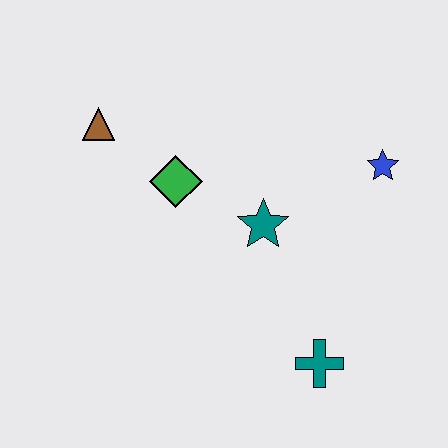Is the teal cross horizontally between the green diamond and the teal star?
No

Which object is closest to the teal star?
The green diamond is closest to the teal star.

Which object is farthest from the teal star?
The brown triangle is farthest from the teal star.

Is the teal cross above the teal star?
No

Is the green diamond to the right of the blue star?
No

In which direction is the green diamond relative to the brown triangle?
The green diamond is to the right of the brown triangle.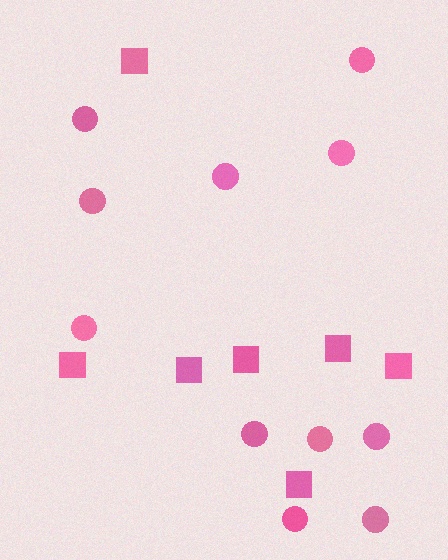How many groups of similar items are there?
There are 2 groups: one group of squares (7) and one group of circles (11).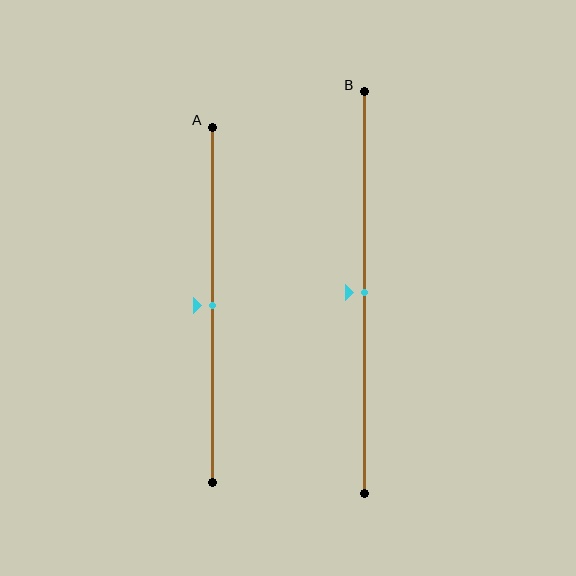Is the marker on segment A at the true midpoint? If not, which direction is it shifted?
Yes, the marker on segment A is at the true midpoint.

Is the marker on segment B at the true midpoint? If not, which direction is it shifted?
Yes, the marker on segment B is at the true midpoint.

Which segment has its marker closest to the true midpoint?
Segment A has its marker closest to the true midpoint.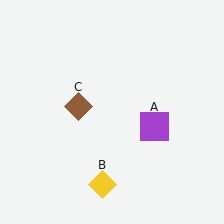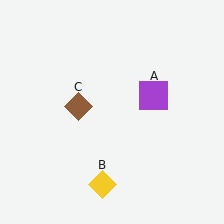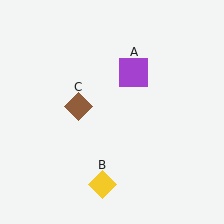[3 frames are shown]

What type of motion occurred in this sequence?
The purple square (object A) rotated counterclockwise around the center of the scene.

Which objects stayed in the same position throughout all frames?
Yellow diamond (object B) and brown diamond (object C) remained stationary.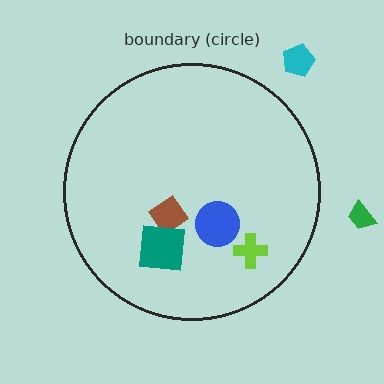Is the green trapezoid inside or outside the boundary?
Outside.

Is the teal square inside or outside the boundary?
Inside.